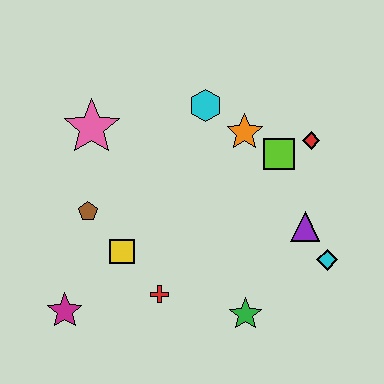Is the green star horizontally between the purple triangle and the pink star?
Yes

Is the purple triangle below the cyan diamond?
No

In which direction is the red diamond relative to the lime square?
The red diamond is to the right of the lime square.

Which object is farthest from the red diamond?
The magenta star is farthest from the red diamond.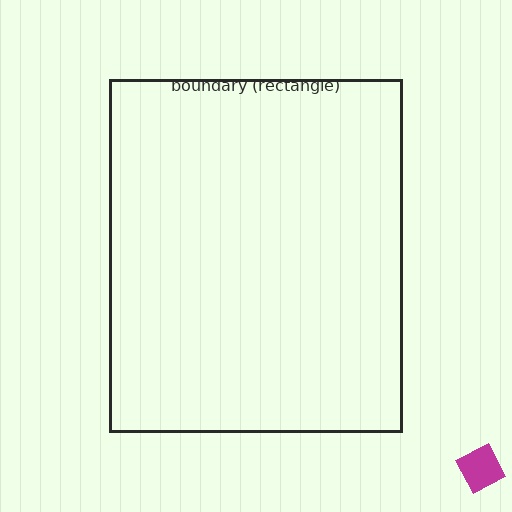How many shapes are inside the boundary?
0 inside, 1 outside.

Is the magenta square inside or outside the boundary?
Outside.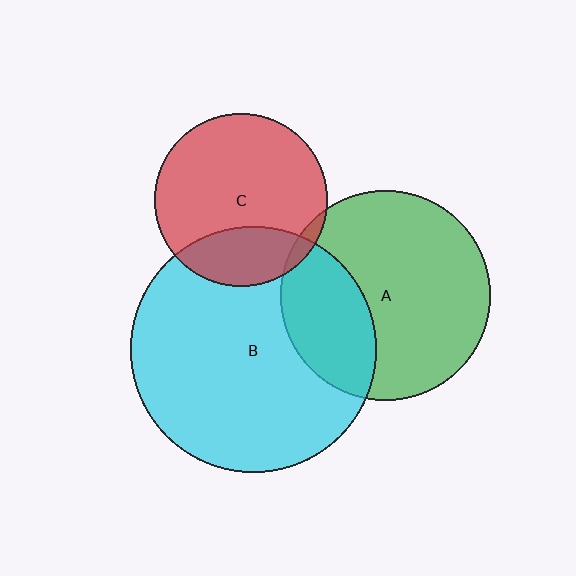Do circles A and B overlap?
Yes.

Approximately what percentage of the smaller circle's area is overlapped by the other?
Approximately 30%.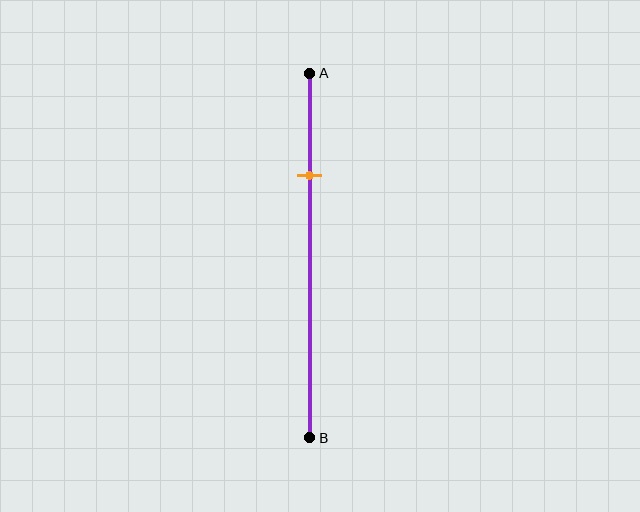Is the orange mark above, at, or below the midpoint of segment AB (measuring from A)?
The orange mark is above the midpoint of segment AB.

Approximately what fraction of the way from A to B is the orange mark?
The orange mark is approximately 30% of the way from A to B.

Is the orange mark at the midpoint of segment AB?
No, the mark is at about 30% from A, not at the 50% midpoint.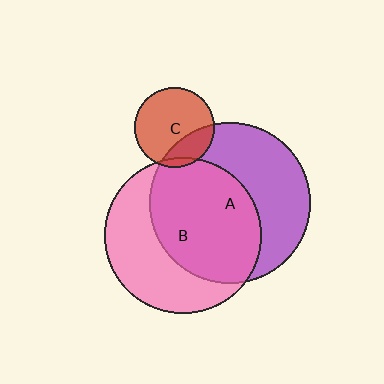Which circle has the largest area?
Circle A (purple).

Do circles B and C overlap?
Yes.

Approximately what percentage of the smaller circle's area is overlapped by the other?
Approximately 5%.